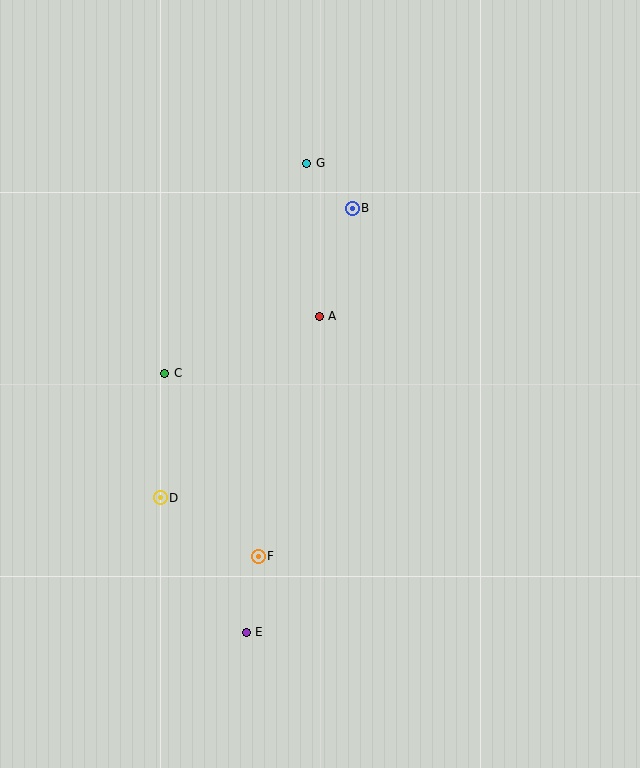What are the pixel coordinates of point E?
Point E is at (246, 632).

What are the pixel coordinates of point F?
Point F is at (258, 556).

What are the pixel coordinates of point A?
Point A is at (319, 316).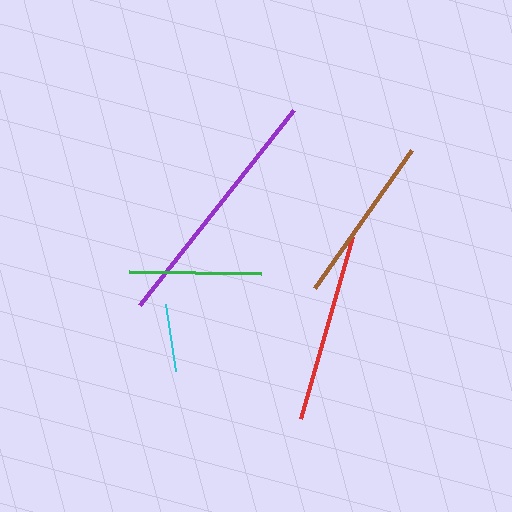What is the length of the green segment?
The green segment is approximately 132 pixels long.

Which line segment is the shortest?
The cyan line is the shortest at approximately 67 pixels.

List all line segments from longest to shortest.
From longest to shortest: purple, red, brown, green, cyan.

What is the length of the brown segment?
The brown segment is approximately 168 pixels long.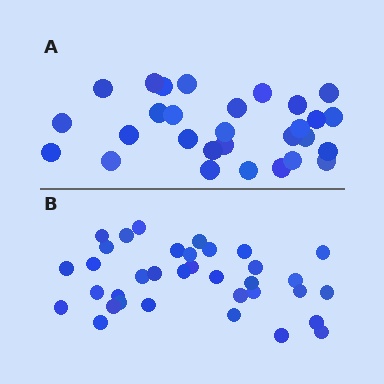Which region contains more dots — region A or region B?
Region B (the bottom region) has more dots.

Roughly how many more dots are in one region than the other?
Region B has about 6 more dots than region A.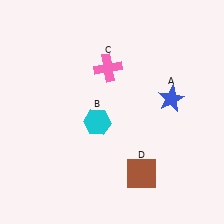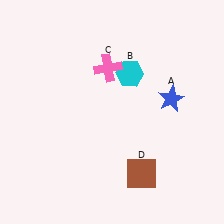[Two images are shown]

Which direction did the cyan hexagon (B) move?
The cyan hexagon (B) moved up.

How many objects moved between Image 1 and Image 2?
1 object moved between the two images.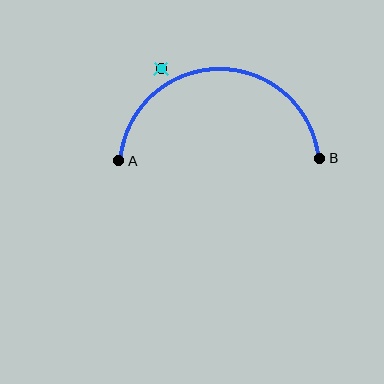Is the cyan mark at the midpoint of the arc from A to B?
No — the cyan mark does not lie on the arc at all. It sits slightly outside the curve.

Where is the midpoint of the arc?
The arc midpoint is the point on the curve farthest from the straight line joining A and B. It sits above that line.